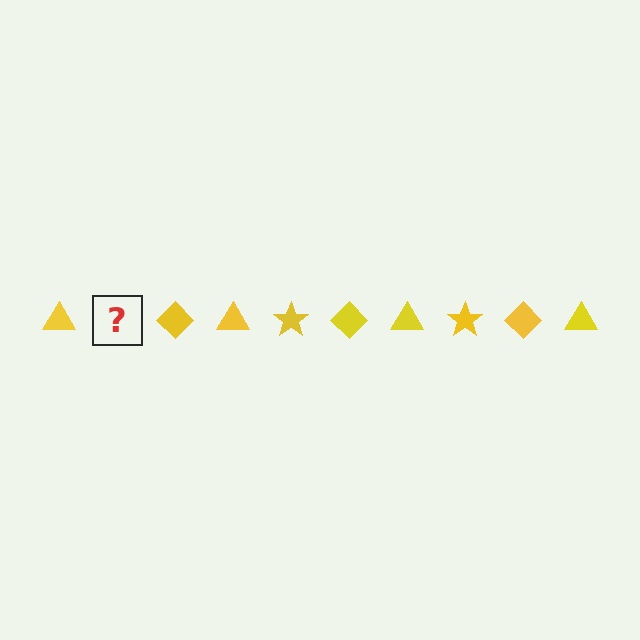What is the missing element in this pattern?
The missing element is a yellow star.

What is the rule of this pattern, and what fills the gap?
The rule is that the pattern cycles through triangle, star, diamond shapes in yellow. The gap should be filled with a yellow star.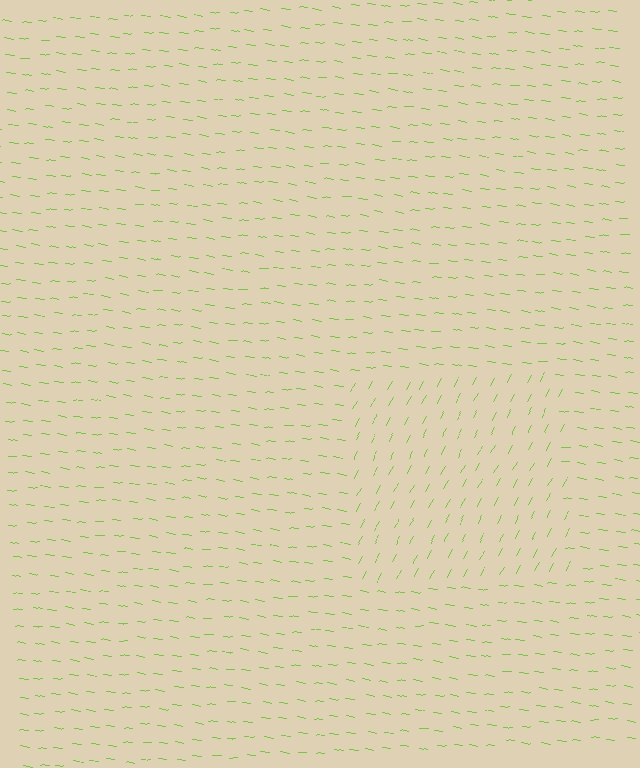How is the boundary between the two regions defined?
The boundary is defined purely by a change in line orientation (approximately 69 degrees difference). All lines are the same color and thickness.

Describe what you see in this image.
The image is filled with small lime line segments. A rectangle region in the image has lines oriented differently from the surrounding lines, creating a visible texture boundary.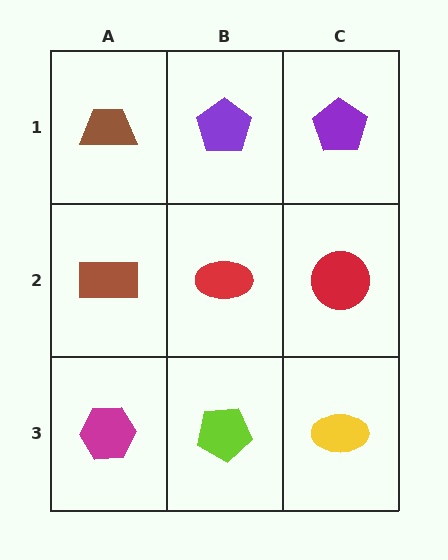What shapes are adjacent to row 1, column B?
A red ellipse (row 2, column B), a brown trapezoid (row 1, column A), a purple pentagon (row 1, column C).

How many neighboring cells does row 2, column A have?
3.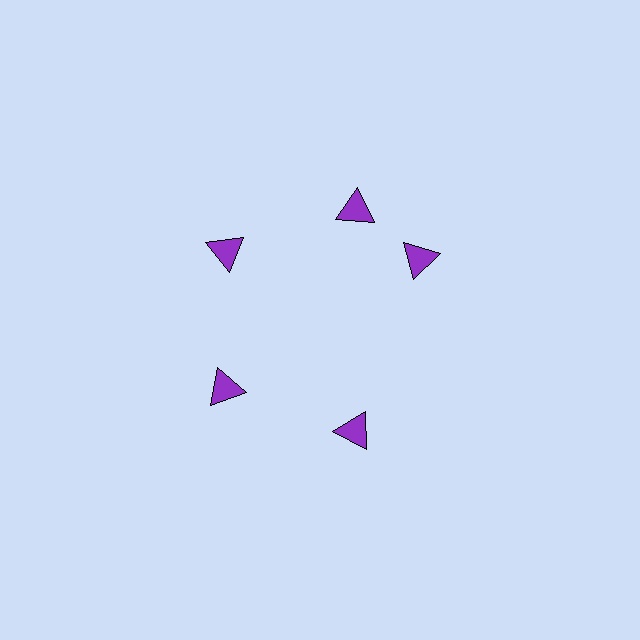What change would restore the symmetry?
The symmetry would be restored by rotating it back into even spacing with its neighbors so that all 5 triangles sit at equal angles and equal distance from the center.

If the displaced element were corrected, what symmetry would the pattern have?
It would have 5-fold rotational symmetry — the pattern would map onto itself every 72 degrees.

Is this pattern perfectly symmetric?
No. The 5 purple triangles are arranged in a ring, but one element near the 3 o'clock position is rotated out of alignment along the ring, breaking the 5-fold rotational symmetry.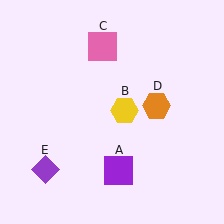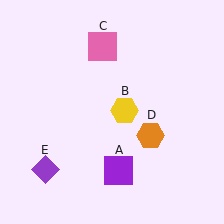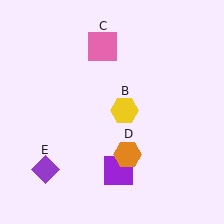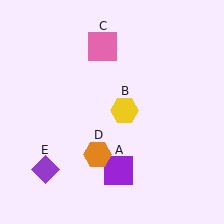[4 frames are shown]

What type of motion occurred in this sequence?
The orange hexagon (object D) rotated clockwise around the center of the scene.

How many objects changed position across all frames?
1 object changed position: orange hexagon (object D).